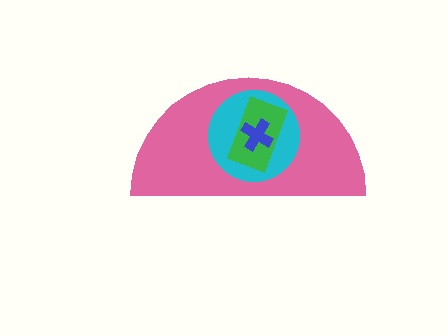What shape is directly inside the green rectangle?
The blue cross.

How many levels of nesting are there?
4.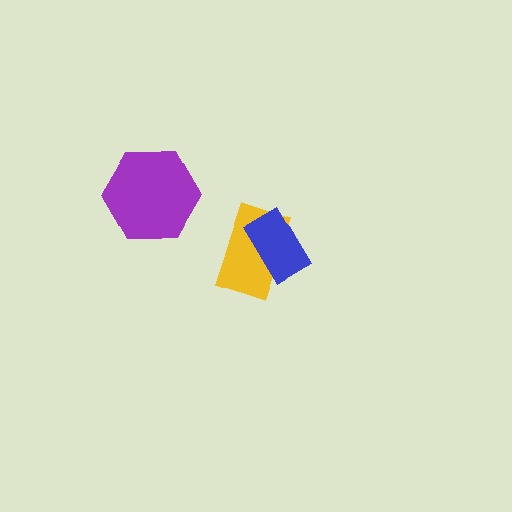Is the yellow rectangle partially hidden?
Yes, it is partially covered by another shape.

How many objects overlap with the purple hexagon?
0 objects overlap with the purple hexagon.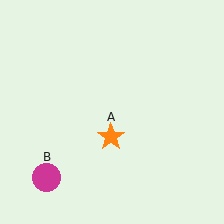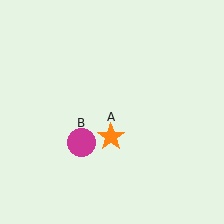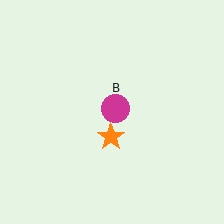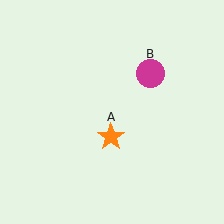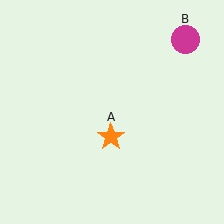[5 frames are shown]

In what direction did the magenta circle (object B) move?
The magenta circle (object B) moved up and to the right.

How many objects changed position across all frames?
1 object changed position: magenta circle (object B).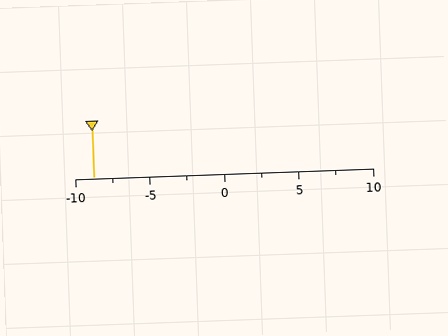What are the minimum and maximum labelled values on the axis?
The axis runs from -10 to 10.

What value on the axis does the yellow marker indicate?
The marker indicates approximately -8.8.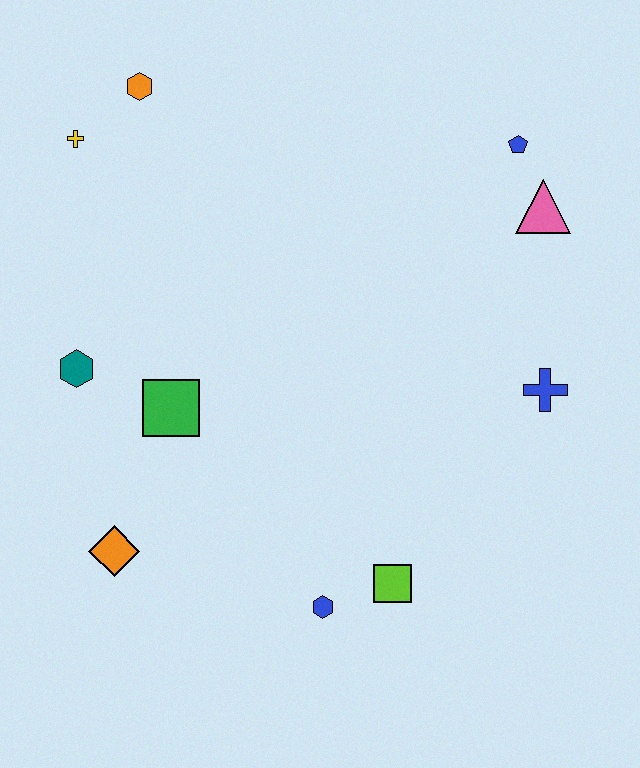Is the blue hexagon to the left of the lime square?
Yes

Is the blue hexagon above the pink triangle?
No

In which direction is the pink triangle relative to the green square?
The pink triangle is to the right of the green square.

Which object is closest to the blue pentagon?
The pink triangle is closest to the blue pentagon.